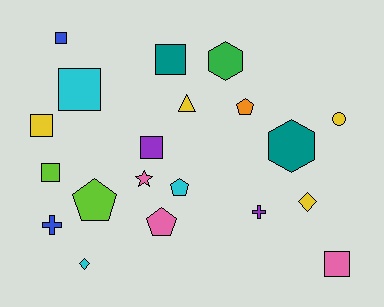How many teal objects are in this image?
There are 2 teal objects.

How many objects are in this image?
There are 20 objects.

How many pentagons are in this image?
There are 4 pentagons.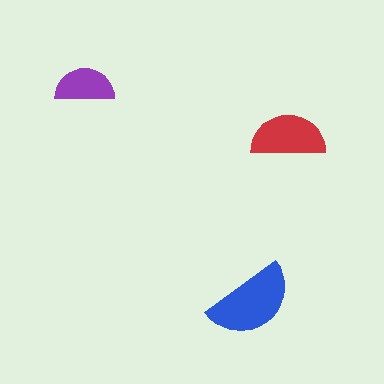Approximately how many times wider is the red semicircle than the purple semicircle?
About 1.5 times wider.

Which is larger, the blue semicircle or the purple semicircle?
The blue one.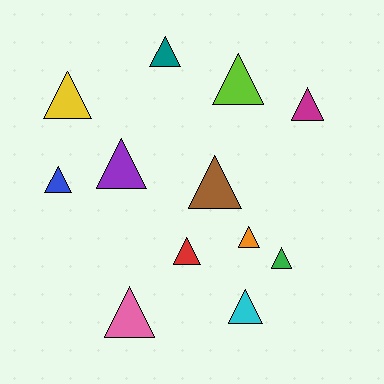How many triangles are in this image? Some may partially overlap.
There are 12 triangles.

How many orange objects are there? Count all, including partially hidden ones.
There is 1 orange object.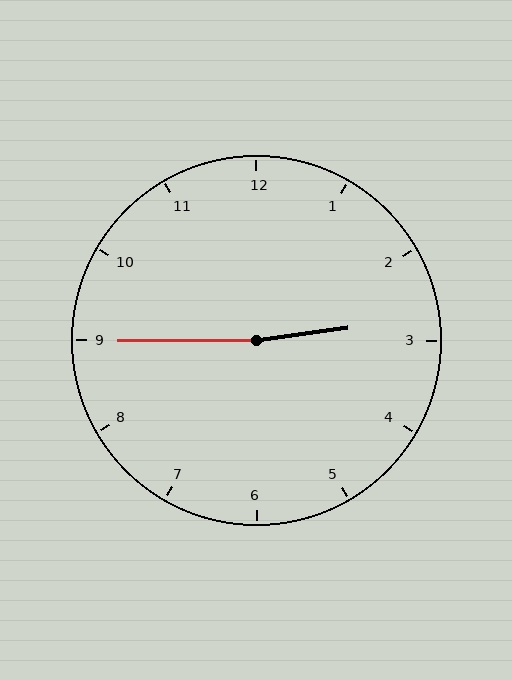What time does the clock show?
2:45.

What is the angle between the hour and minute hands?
Approximately 172 degrees.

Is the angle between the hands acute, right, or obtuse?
It is obtuse.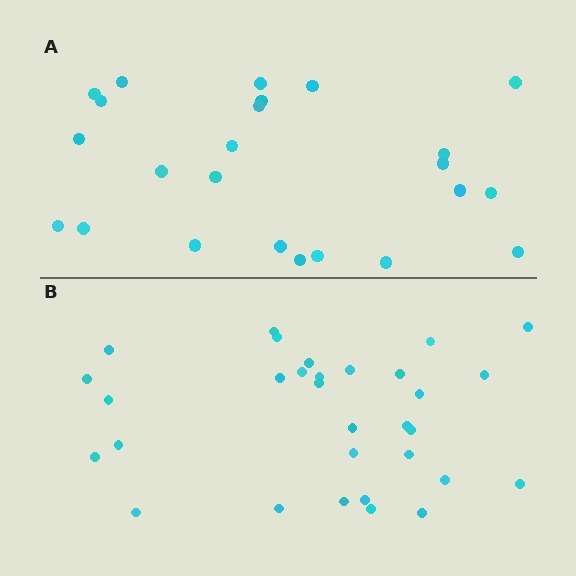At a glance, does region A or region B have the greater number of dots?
Region B (the bottom region) has more dots.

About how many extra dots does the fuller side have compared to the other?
Region B has roughly 8 or so more dots than region A.